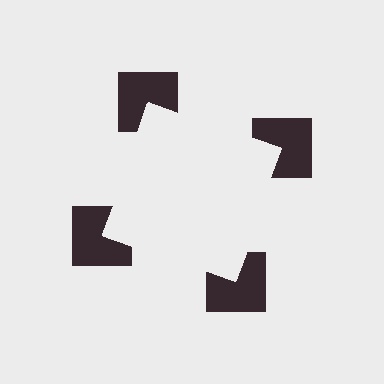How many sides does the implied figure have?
4 sides.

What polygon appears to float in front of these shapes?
An illusory square — its edges are inferred from the aligned wedge cuts in the notched squares, not physically drawn.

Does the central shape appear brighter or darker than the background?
It typically appears slightly brighter than the background, even though no actual brightness change is drawn.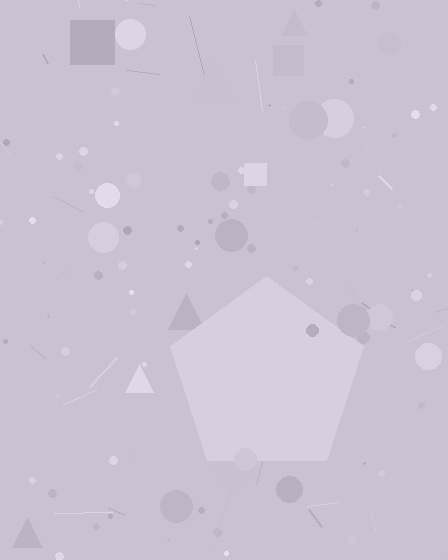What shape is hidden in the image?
A pentagon is hidden in the image.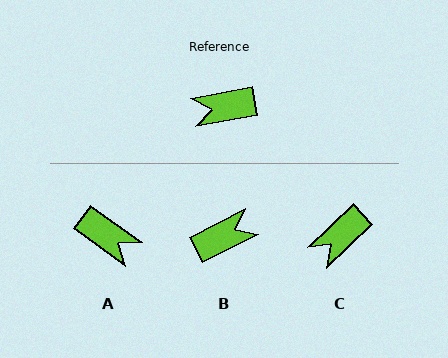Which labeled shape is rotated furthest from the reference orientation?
B, about 163 degrees away.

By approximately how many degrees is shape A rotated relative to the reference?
Approximately 134 degrees counter-clockwise.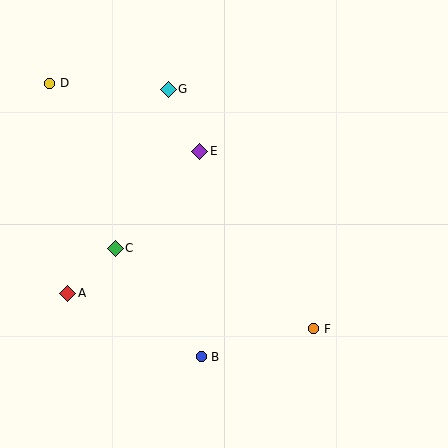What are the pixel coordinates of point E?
Point E is at (200, 151).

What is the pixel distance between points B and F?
The distance between B and F is 116 pixels.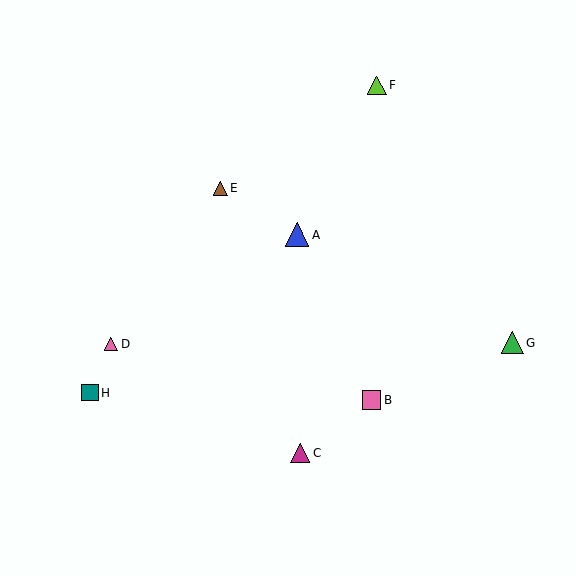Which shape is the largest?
The blue triangle (labeled A) is the largest.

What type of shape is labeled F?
Shape F is a lime triangle.